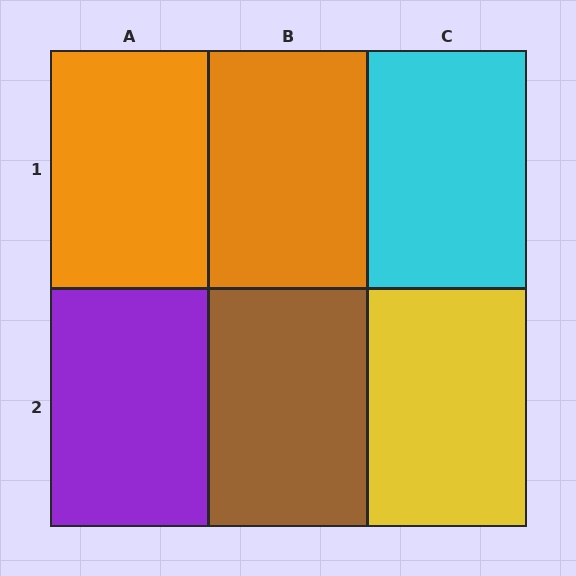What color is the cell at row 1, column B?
Orange.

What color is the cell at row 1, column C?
Cyan.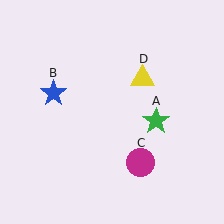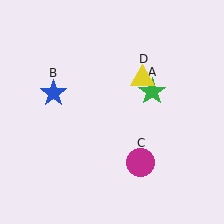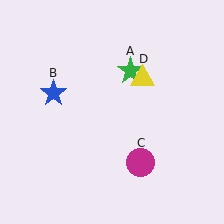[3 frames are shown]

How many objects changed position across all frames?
1 object changed position: green star (object A).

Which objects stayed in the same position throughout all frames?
Blue star (object B) and magenta circle (object C) and yellow triangle (object D) remained stationary.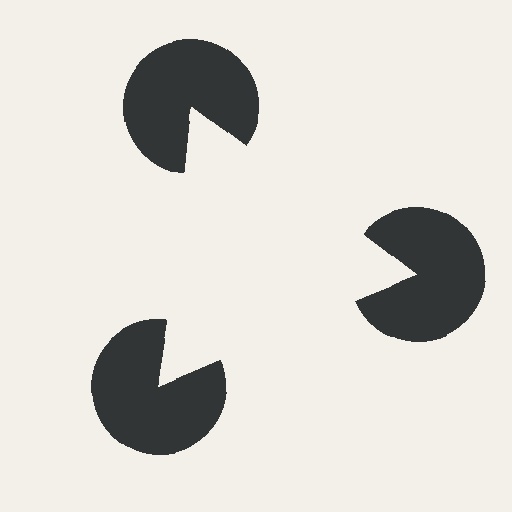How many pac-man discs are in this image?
There are 3 — one at each vertex of the illusory triangle.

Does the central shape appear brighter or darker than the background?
It typically appears slightly brighter than the background, even though no actual brightness change is drawn.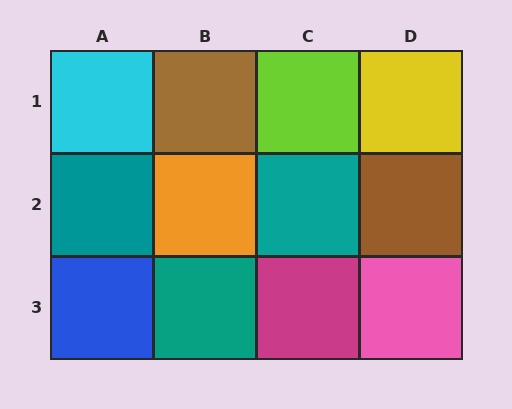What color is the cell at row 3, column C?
Magenta.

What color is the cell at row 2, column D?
Brown.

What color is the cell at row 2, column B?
Orange.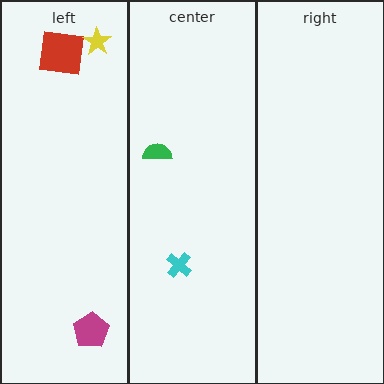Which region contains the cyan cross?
The center region.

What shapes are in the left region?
The red square, the yellow star, the magenta pentagon.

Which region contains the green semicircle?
The center region.